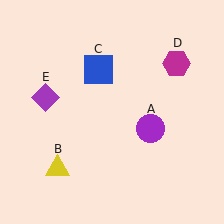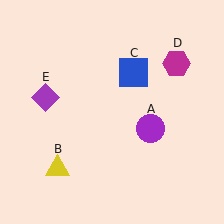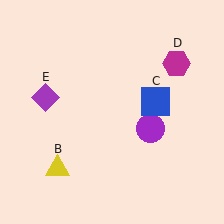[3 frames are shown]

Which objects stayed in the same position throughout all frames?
Purple circle (object A) and yellow triangle (object B) and magenta hexagon (object D) and purple diamond (object E) remained stationary.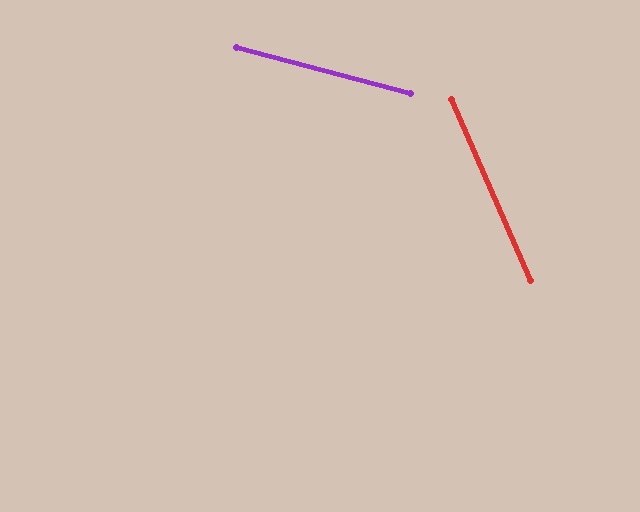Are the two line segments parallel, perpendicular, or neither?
Neither parallel nor perpendicular — they differ by about 52°.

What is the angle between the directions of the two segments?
Approximately 52 degrees.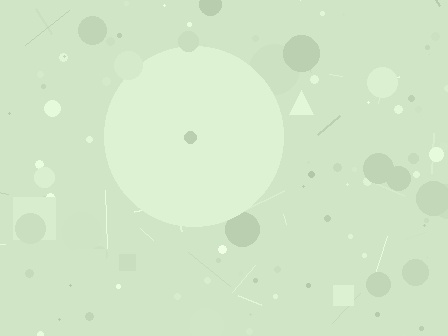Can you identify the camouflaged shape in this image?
The camouflaged shape is a circle.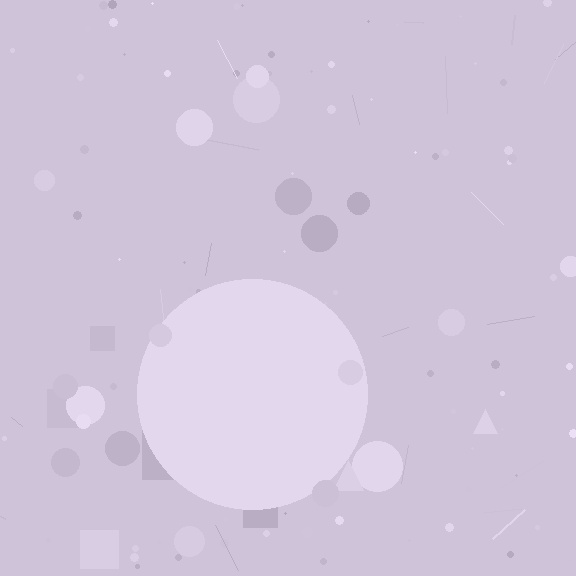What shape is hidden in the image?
A circle is hidden in the image.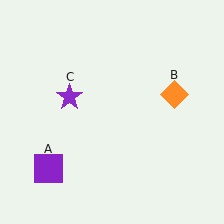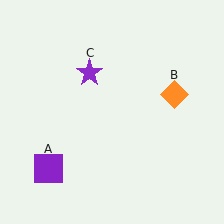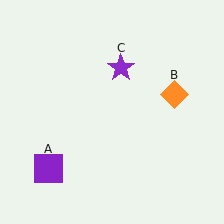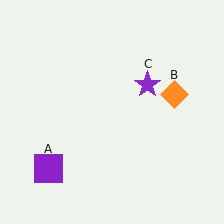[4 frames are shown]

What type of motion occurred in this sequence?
The purple star (object C) rotated clockwise around the center of the scene.